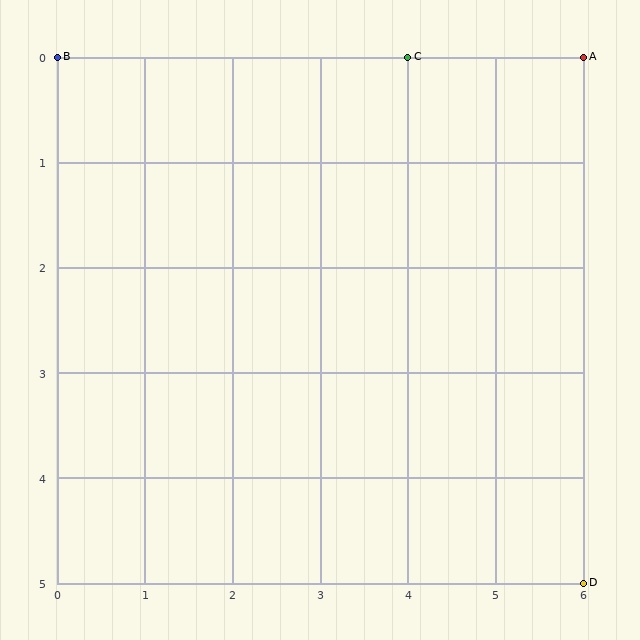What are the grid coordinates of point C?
Point C is at grid coordinates (4, 0).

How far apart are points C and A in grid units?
Points C and A are 2 columns apart.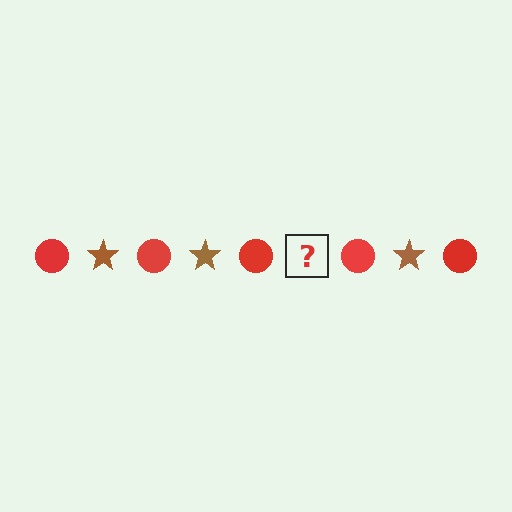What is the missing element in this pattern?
The missing element is a brown star.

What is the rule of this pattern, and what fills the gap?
The rule is that the pattern alternates between red circle and brown star. The gap should be filled with a brown star.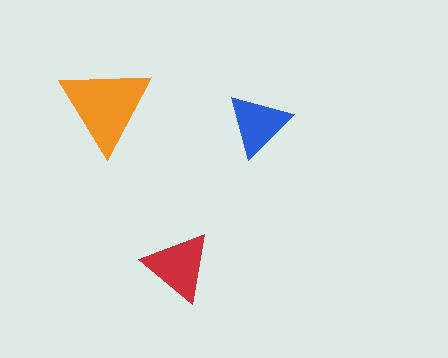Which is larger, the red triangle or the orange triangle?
The orange one.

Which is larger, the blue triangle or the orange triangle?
The orange one.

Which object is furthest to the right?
The blue triangle is rightmost.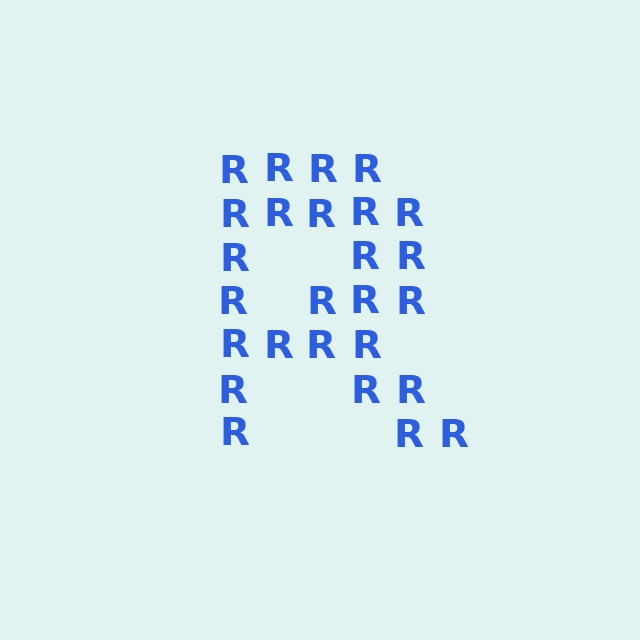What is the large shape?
The large shape is the letter R.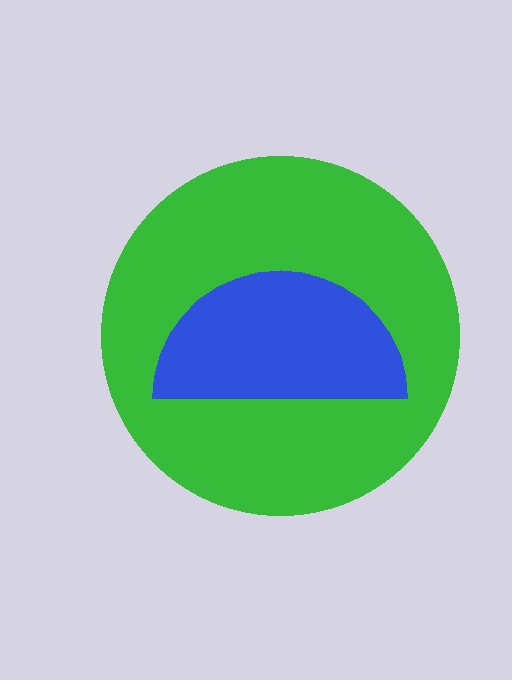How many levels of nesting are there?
2.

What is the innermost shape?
The blue semicircle.